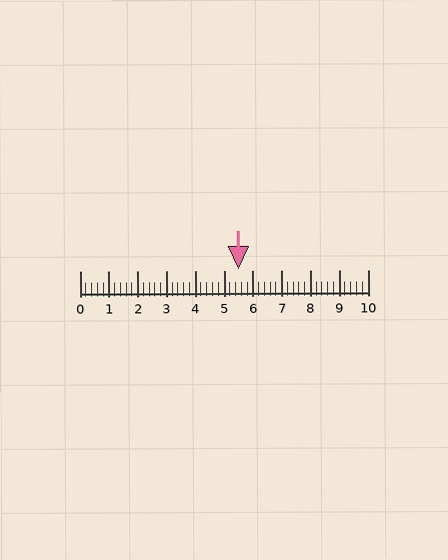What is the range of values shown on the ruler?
The ruler shows values from 0 to 10.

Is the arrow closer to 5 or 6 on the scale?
The arrow is closer to 6.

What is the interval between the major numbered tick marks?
The major tick marks are spaced 1 units apart.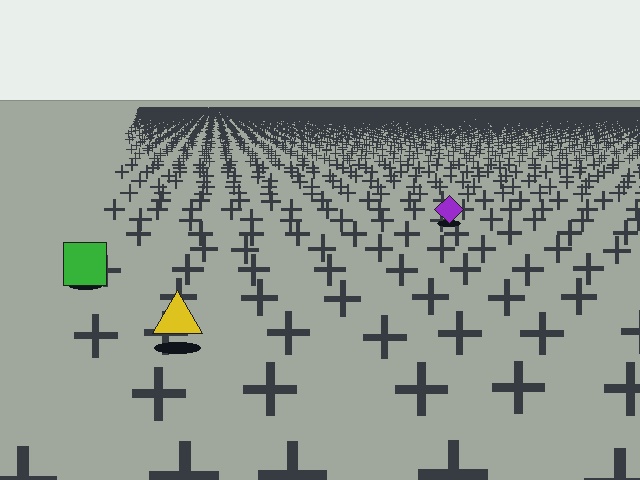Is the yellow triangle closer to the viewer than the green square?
Yes. The yellow triangle is closer — you can tell from the texture gradient: the ground texture is coarser near it.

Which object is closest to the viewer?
The yellow triangle is closest. The texture marks near it are larger and more spread out.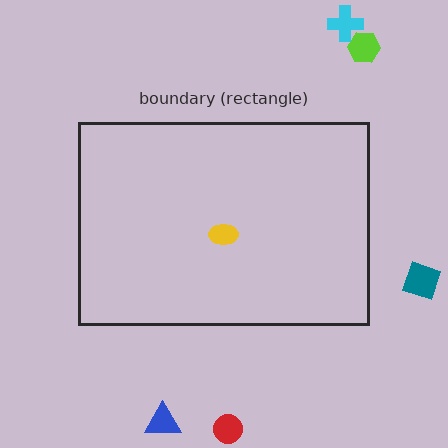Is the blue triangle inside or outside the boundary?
Outside.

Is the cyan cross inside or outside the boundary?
Outside.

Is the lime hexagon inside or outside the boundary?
Outside.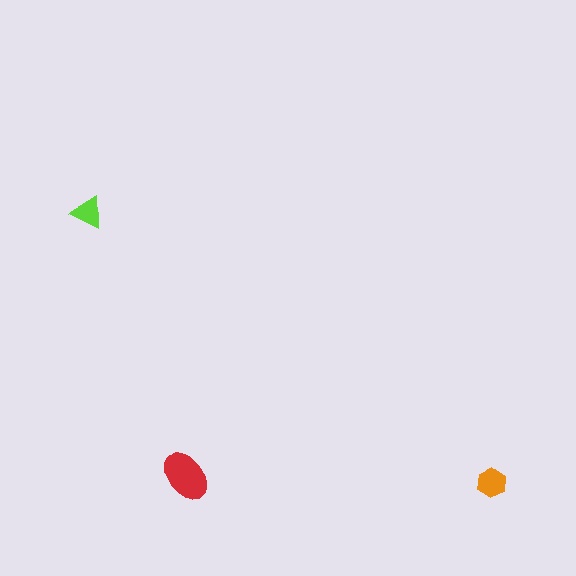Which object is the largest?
The red ellipse.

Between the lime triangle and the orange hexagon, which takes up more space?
The orange hexagon.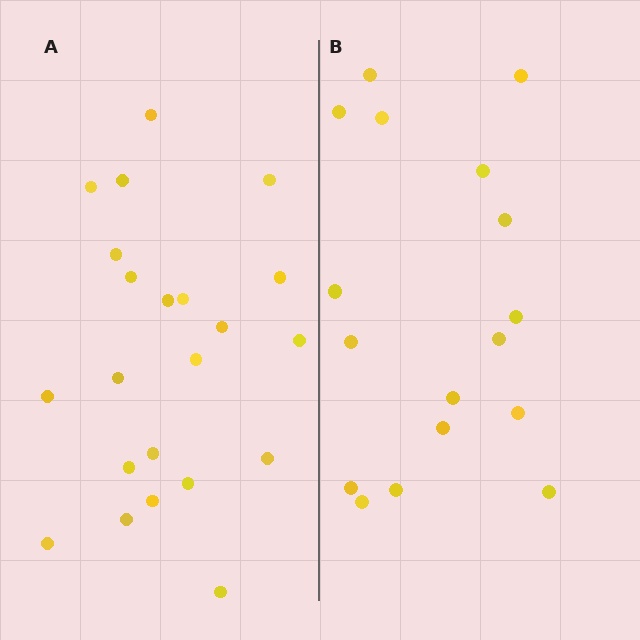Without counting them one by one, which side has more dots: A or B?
Region A (the left region) has more dots.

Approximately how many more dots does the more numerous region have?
Region A has about 5 more dots than region B.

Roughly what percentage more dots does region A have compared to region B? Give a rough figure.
About 30% more.